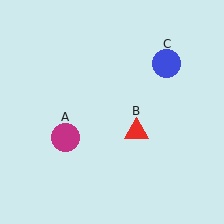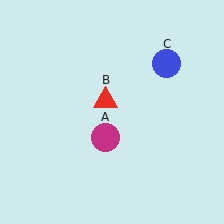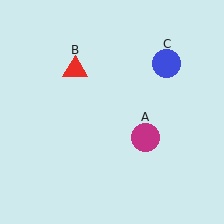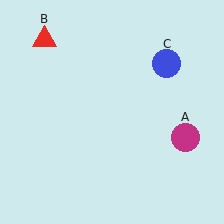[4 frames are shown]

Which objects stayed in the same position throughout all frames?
Blue circle (object C) remained stationary.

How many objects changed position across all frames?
2 objects changed position: magenta circle (object A), red triangle (object B).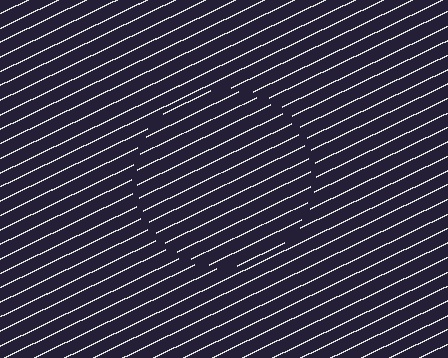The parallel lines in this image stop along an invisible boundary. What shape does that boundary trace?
An illusory circle. The interior of the shape contains the same grating, shifted by half a period — the contour is defined by the phase discontinuity where line-ends from the inner and outer gratings abut.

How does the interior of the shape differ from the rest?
The interior of the shape contains the same grating, shifted by half a period — the contour is defined by the phase discontinuity where line-ends from the inner and outer gratings abut.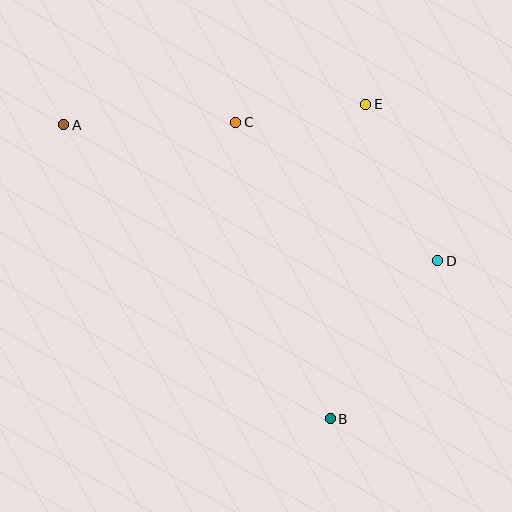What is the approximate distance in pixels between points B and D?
The distance between B and D is approximately 191 pixels.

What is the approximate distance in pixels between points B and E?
The distance between B and E is approximately 317 pixels.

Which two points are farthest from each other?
Points A and D are farthest from each other.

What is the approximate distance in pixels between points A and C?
The distance between A and C is approximately 172 pixels.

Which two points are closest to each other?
Points C and E are closest to each other.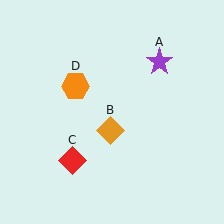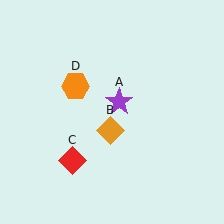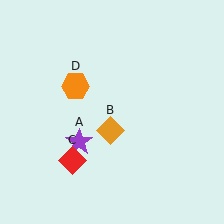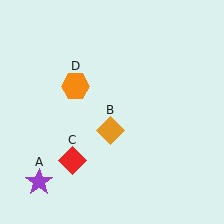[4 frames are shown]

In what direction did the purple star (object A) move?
The purple star (object A) moved down and to the left.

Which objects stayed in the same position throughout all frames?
Orange diamond (object B) and red diamond (object C) and orange hexagon (object D) remained stationary.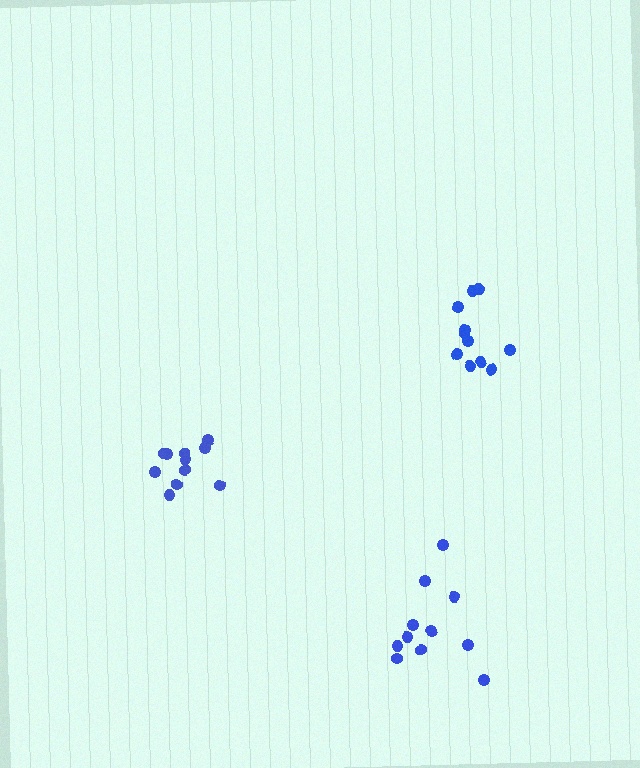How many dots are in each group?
Group 1: 11 dots, Group 2: 11 dots, Group 3: 11 dots (33 total).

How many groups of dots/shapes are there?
There are 3 groups.